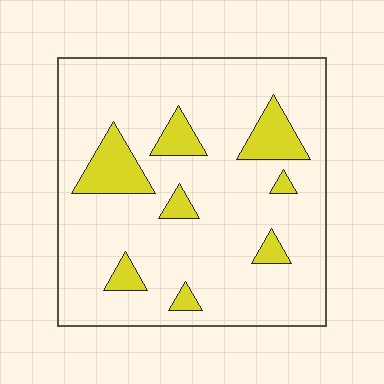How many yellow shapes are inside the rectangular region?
8.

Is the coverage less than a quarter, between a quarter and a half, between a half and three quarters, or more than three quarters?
Less than a quarter.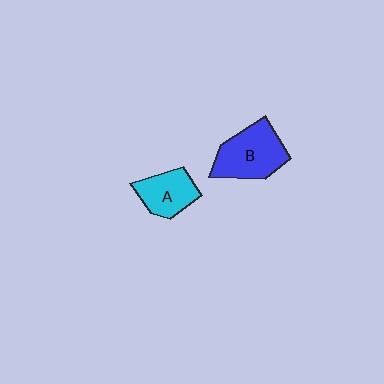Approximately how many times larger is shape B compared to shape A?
Approximately 1.4 times.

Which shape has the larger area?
Shape B (blue).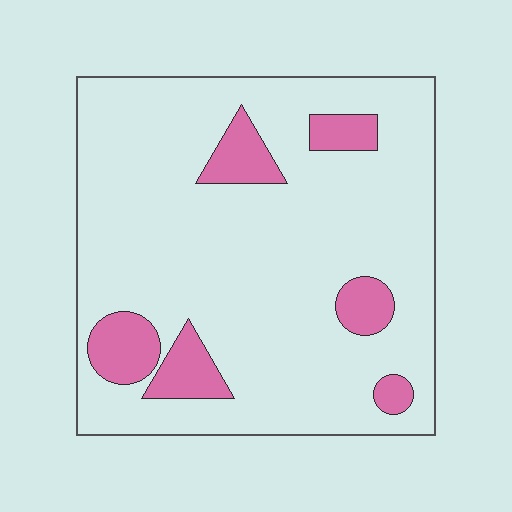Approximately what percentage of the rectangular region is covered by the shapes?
Approximately 15%.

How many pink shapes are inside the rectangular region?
6.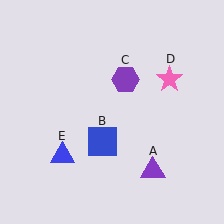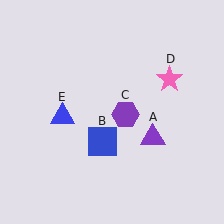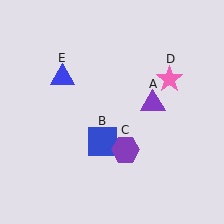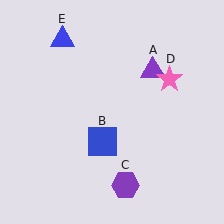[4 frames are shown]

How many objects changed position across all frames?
3 objects changed position: purple triangle (object A), purple hexagon (object C), blue triangle (object E).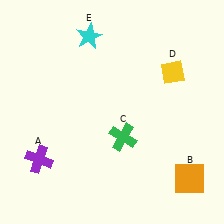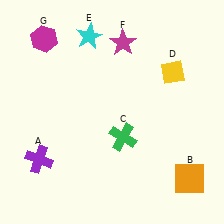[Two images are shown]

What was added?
A magenta star (F), a magenta hexagon (G) were added in Image 2.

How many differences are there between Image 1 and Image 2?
There are 2 differences between the two images.